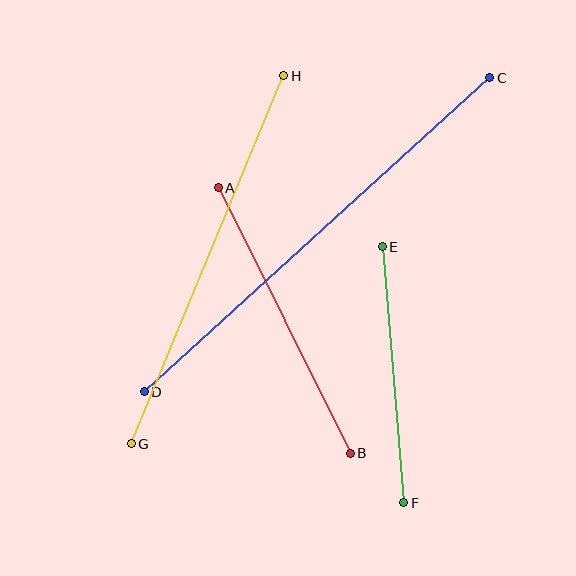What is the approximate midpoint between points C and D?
The midpoint is at approximately (317, 235) pixels.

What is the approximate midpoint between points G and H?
The midpoint is at approximately (207, 260) pixels.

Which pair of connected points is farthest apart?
Points C and D are farthest apart.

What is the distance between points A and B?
The distance is approximately 296 pixels.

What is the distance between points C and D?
The distance is approximately 467 pixels.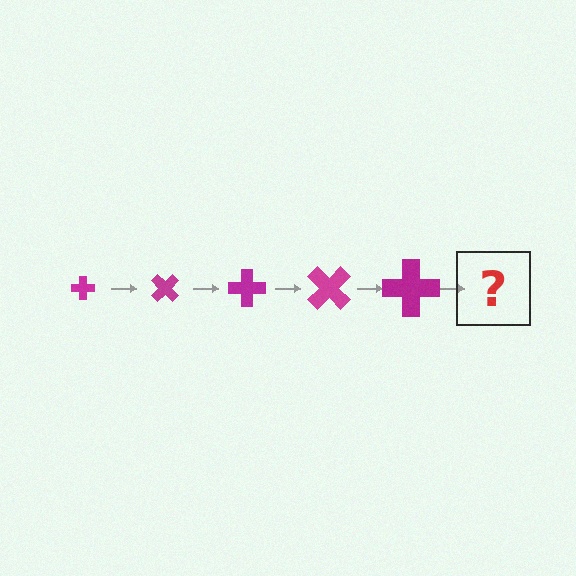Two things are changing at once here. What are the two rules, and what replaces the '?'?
The two rules are that the cross grows larger each step and it rotates 45 degrees each step. The '?' should be a cross, larger than the previous one and rotated 225 degrees from the start.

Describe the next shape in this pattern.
It should be a cross, larger than the previous one and rotated 225 degrees from the start.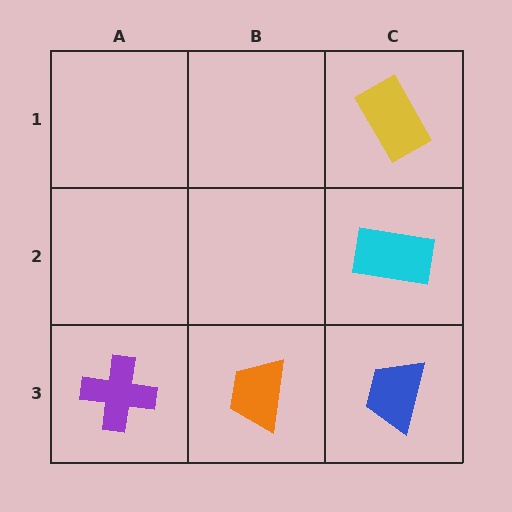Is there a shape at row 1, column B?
No, that cell is empty.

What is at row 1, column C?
A yellow rectangle.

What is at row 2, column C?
A cyan rectangle.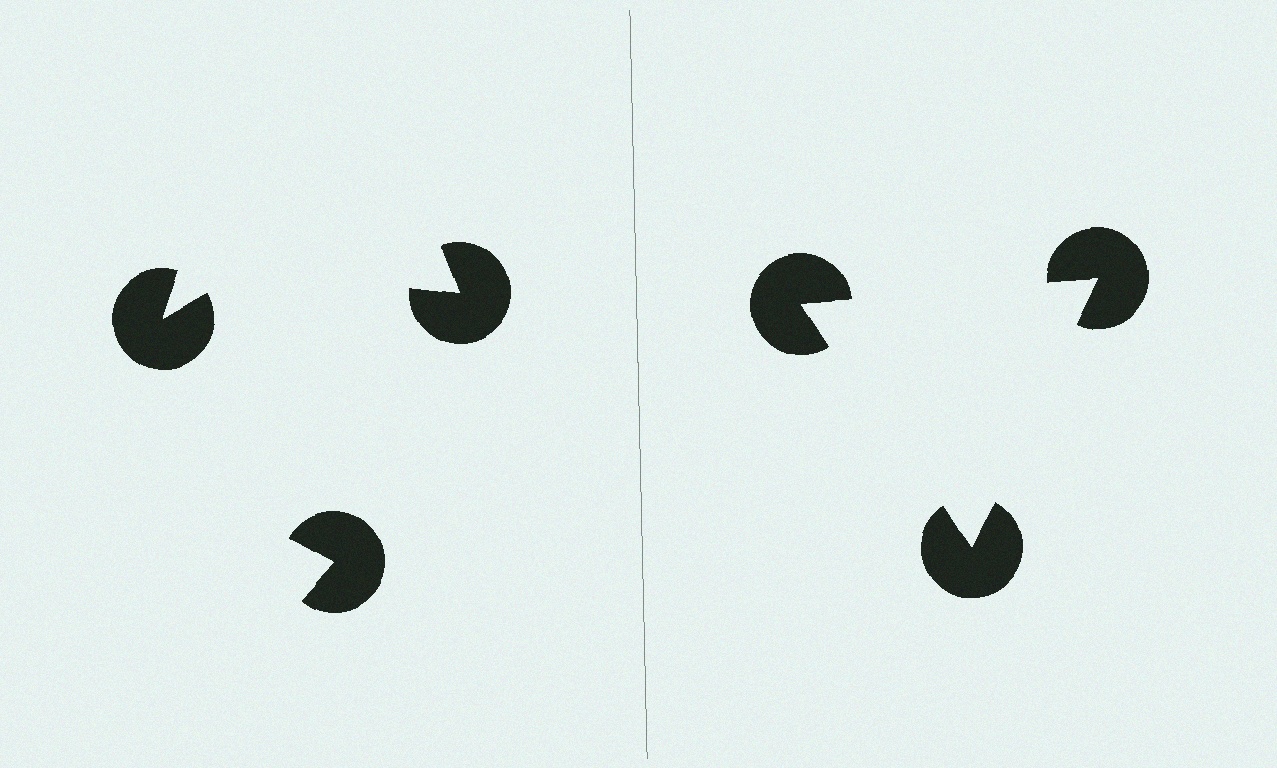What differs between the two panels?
The pac-man discs are positioned identically on both sides; only the wedge orientations differ. On the right they align to a triangle; on the left they are misaligned.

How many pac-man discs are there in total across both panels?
6 — 3 on each side.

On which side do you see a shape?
An illusory triangle appears on the right side. On the left side the wedge cuts are rotated, so no coherent shape forms.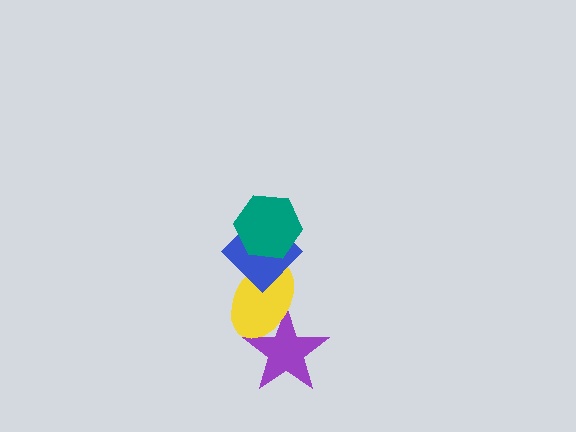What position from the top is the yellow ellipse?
The yellow ellipse is 3rd from the top.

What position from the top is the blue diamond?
The blue diamond is 2nd from the top.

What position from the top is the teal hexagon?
The teal hexagon is 1st from the top.